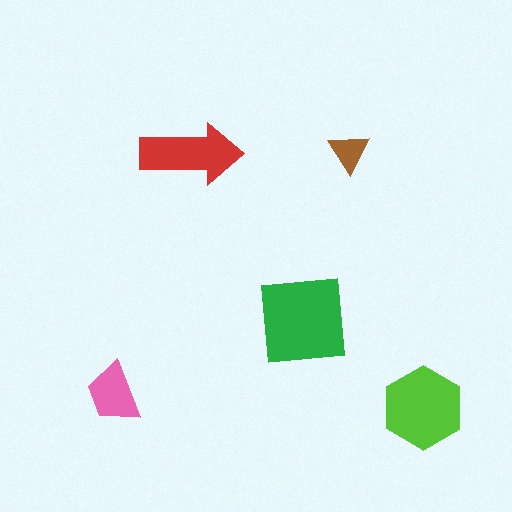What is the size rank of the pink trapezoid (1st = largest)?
4th.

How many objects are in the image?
There are 5 objects in the image.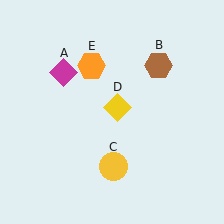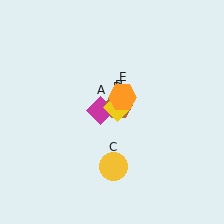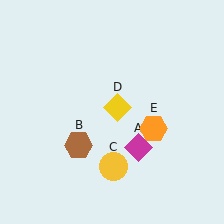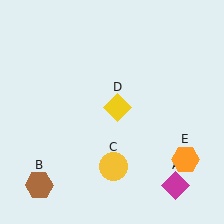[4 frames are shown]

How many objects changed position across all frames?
3 objects changed position: magenta diamond (object A), brown hexagon (object B), orange hexagon (object E).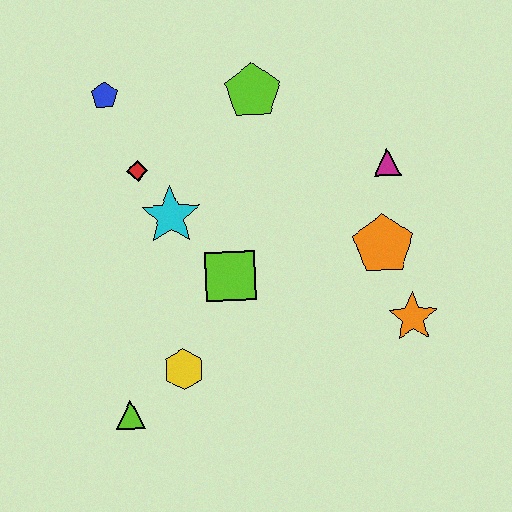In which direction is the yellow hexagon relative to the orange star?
The yellow hexagon is to the left of the orange star.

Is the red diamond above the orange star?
Yes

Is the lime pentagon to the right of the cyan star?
Yes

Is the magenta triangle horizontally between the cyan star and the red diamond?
No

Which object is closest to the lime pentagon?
The red diamond is closest to the lime pentagon.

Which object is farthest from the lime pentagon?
The lime triangle is farthest from the lime pentagon.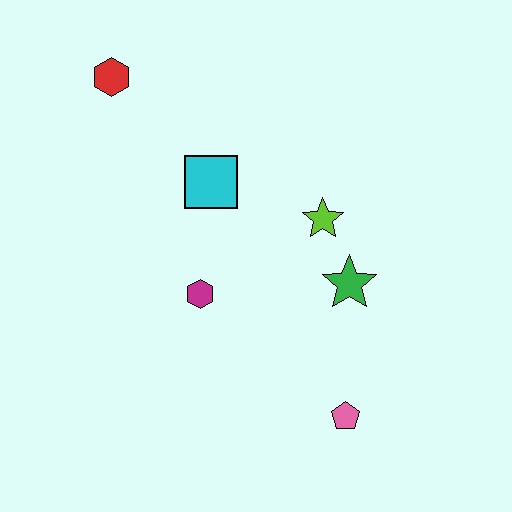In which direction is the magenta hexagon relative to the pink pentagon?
The magenta hexagon is to the left of the pink pentagon.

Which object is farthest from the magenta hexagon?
The red hexagon is farthest from the magenta hexagon.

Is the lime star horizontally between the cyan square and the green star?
Yes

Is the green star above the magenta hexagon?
Yes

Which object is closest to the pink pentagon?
The green star is closest to the pink pentagon.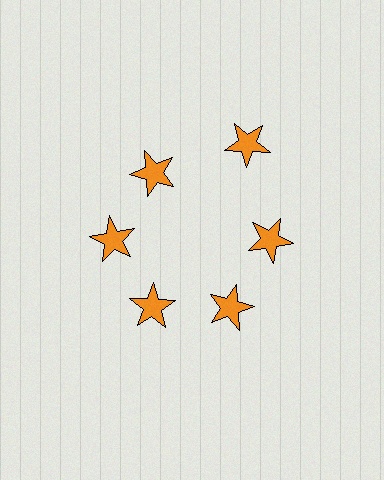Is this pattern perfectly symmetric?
No. The 6 orange stars are arranged in a ring, but one element near the 1 o'clock position is pushed outward from the center, breaking the 6-fold rotational symmetry.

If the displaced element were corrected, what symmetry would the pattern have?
It would have 6-fold rotational symmetry — the pattern would map onto itself every 60 degrees.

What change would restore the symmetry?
The symmetry would be restored by moving it inward, back onto the ring so that all 6 stars sit at equal angles and equal distance from the center.